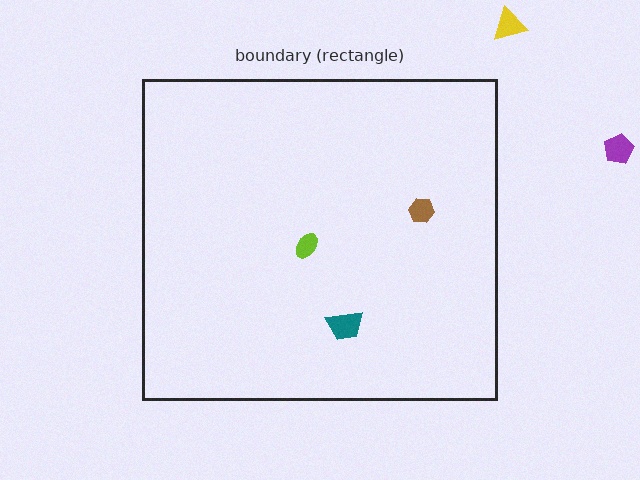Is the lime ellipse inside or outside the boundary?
Inside.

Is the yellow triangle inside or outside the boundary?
Outside.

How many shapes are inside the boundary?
3 inside, 2 outside.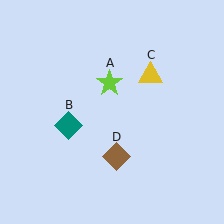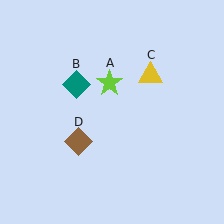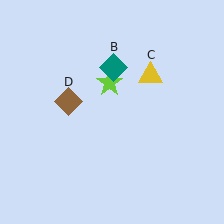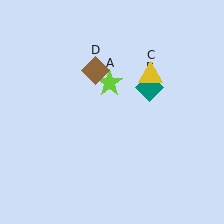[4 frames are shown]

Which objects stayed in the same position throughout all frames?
Lime star (object A) and yellow triangle (object C) remained stationary.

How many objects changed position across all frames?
2 objects changed position: teal diamond (object B), brown diamond (object D).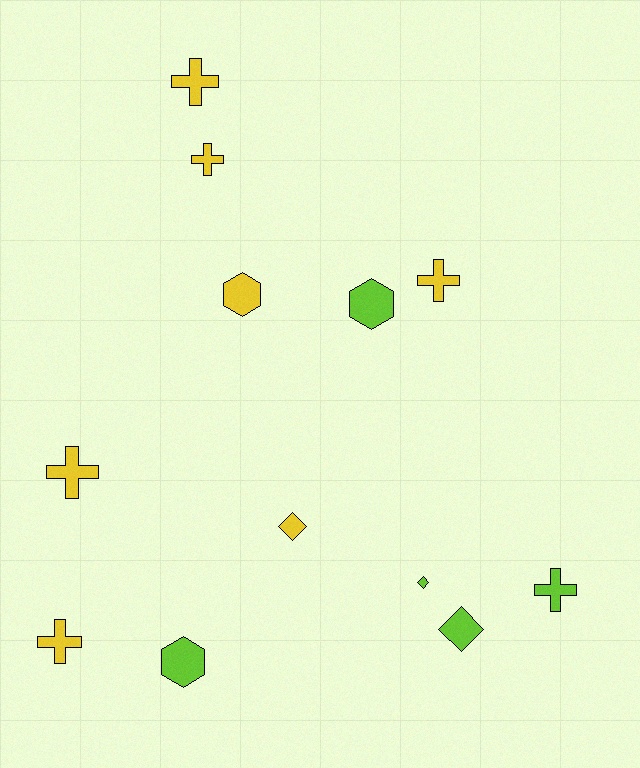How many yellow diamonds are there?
There is 1 yellow diamond.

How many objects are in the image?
There are 12 objects.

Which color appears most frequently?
Yellow, with 7 objects.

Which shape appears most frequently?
Cross, with 6 objects.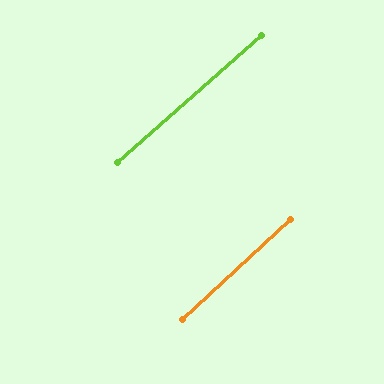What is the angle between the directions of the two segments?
Approximately 2 degrees.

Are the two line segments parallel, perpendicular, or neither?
Parallel — their directions differ by only 1.7°.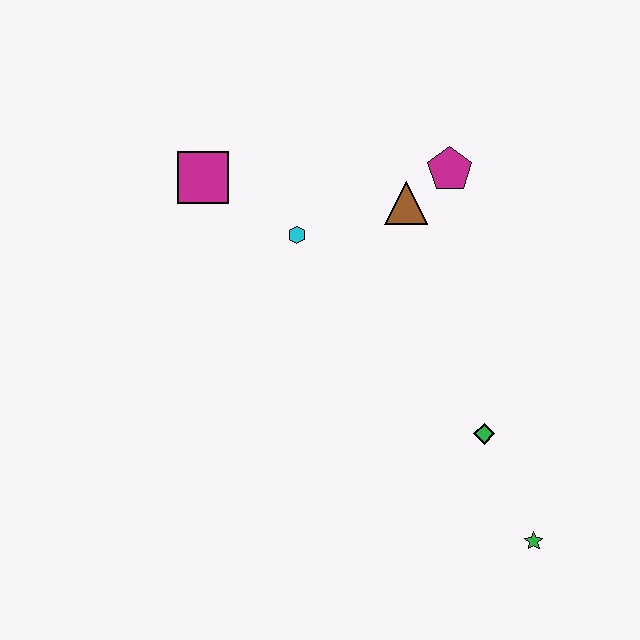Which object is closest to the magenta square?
The cyan hexagon is closest to the magenta square.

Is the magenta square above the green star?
Yes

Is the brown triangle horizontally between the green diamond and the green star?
No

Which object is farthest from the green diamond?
The magenta square is farthest from the green diamond.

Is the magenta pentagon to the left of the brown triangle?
No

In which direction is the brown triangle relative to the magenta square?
The brown triangle is to the right of the magenta square.